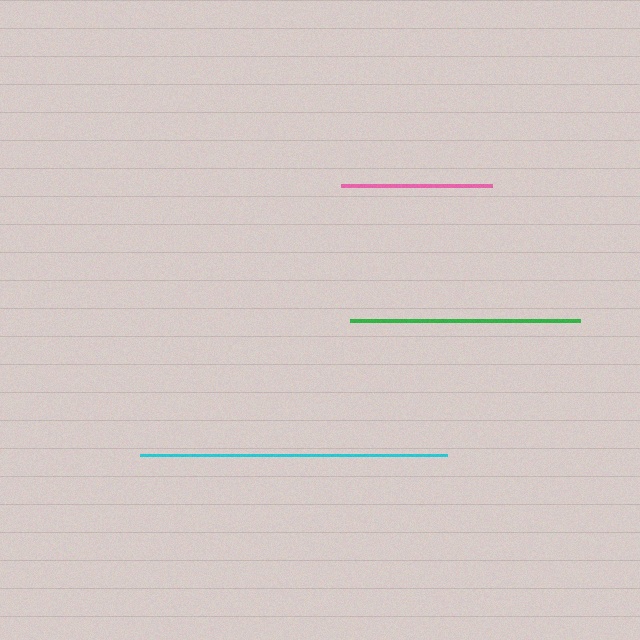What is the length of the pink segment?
The pink segment is approximately 151 pixels long.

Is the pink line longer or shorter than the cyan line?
The cyan line is longer than the pink line.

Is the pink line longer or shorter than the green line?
The green line is longer than the pink line.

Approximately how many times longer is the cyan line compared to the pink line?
The cyan line is approximately 2.0 times the length of the pink line.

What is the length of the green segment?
The green segment is approximately 230 pixels long.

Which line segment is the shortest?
The pink line is the shortest at approximately 151 pixels.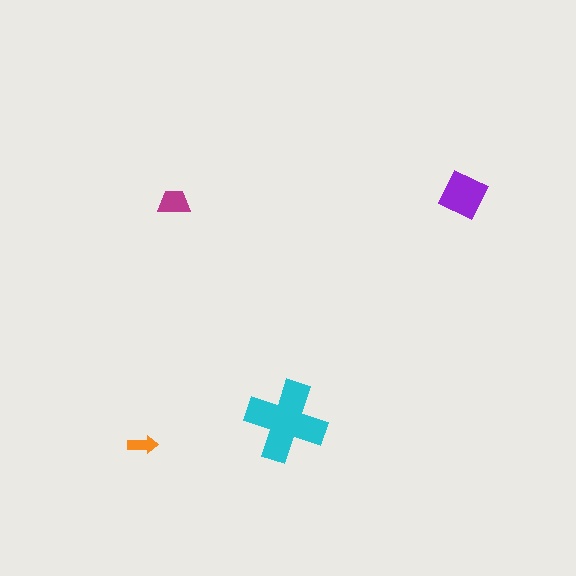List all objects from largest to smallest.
The cyan cross, the purple diamond, the magenta trapezoid, the orange arrow.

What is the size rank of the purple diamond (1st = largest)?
2nd.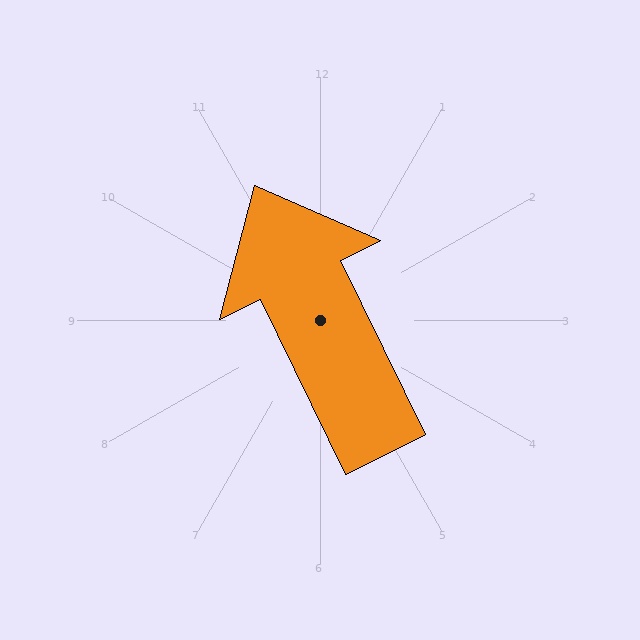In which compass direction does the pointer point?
Northwest.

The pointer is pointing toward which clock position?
Roughly 11 o'clock.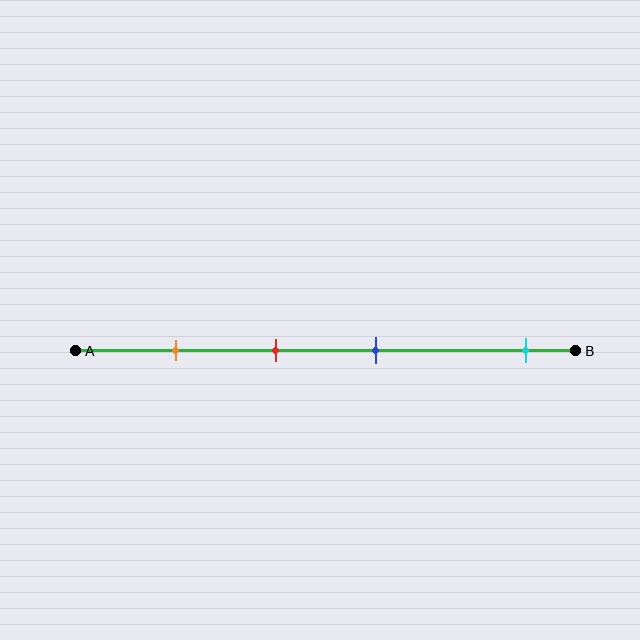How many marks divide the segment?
There are 4 marks dividing the segment.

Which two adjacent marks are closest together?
The red and blue marks are the closest adjacent pair.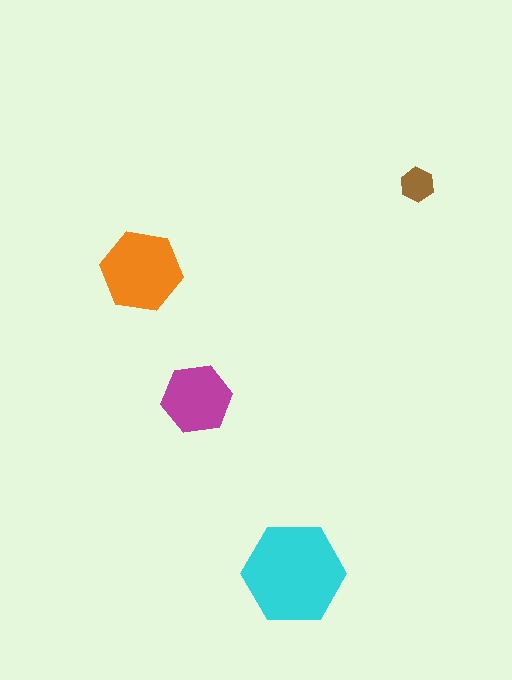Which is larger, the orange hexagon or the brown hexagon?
The orange one.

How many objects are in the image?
There are 4 objects in the image.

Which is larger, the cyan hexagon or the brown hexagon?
The cyan one.